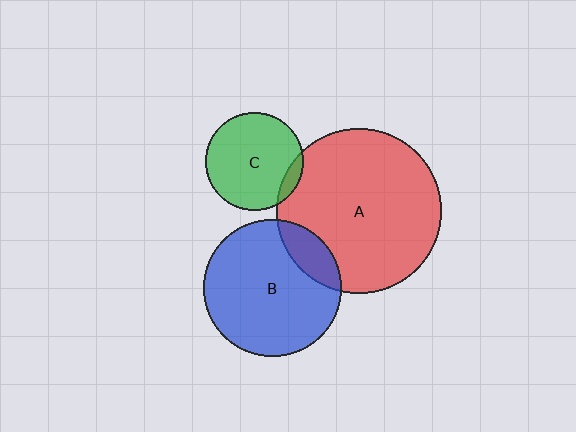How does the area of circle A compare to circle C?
Approximately 2.9 times.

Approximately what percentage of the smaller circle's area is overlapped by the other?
Approximately 10%.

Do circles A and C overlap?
Yes.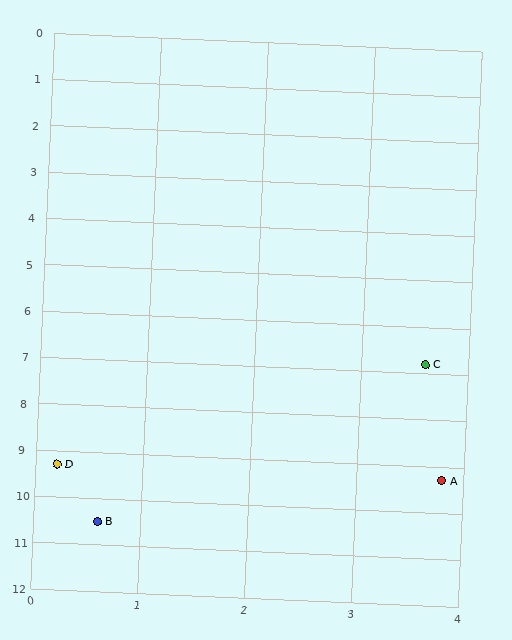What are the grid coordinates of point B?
Point B is at approximately (0.6, 10.5).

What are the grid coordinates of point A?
Point A is at approximately (3.8, 9.3).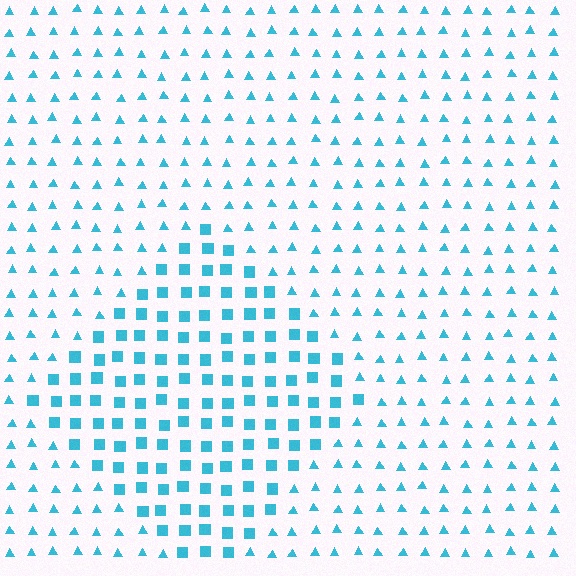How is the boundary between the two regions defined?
The boundary is defined by a change in element shape: squares inside vs. triangles outside. All elements share the same color and spacing.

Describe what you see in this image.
The image is filled with small cyan elements arranged in a uniform grid. A diamond-shaped region contains squares, while the surrounding area contains triangles. The boundary is defined purely by the change in element shape.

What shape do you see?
I see a diamond.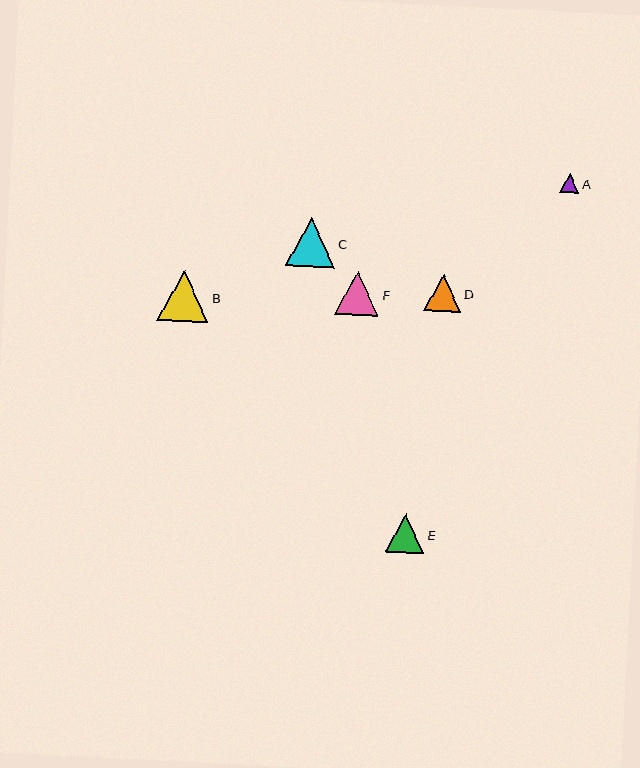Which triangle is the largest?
Triangle B is the largest with a size of approximately 51 pixels.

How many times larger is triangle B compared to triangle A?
Triangle B is approximately 2.7 times the size of triangle A.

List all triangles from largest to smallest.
From largest to smallest: B, C, F, E, D, A.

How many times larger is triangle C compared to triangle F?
Triangle C is approximately 1.1 times the size of triangle F.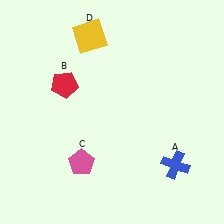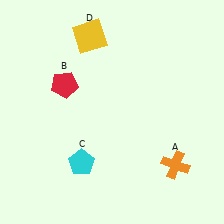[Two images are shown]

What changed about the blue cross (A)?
In Image 1, A is blue. In Image 2, it changed to orange.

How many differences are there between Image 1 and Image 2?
There are 2 differences between the two images.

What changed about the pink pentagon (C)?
In Image 1, C is pink. In Image 2, it changed to cyan.